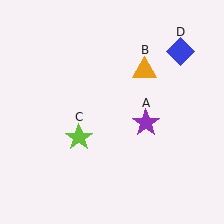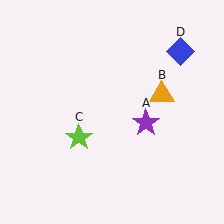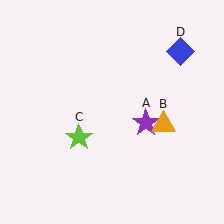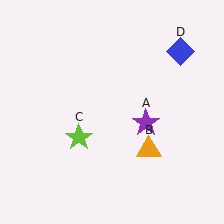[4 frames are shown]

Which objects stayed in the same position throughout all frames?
Purple star (object A) and lime star (object C) and blue diamond (object D) remained stationary.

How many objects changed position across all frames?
1 object changed position: orange triangle (object B).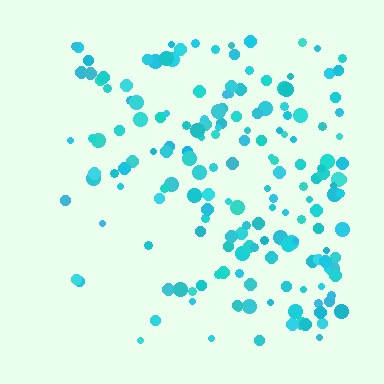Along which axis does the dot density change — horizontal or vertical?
Horizontal.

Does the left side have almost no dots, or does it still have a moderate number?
Still a moderate number, just noticeably fewer than the right.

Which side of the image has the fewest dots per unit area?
The left.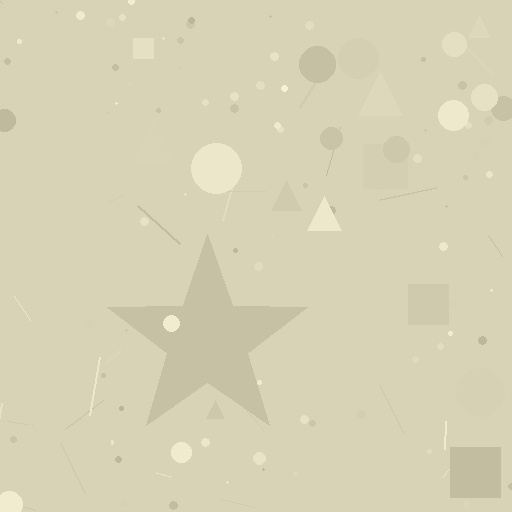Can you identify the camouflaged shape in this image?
The camouflaged shape is a star.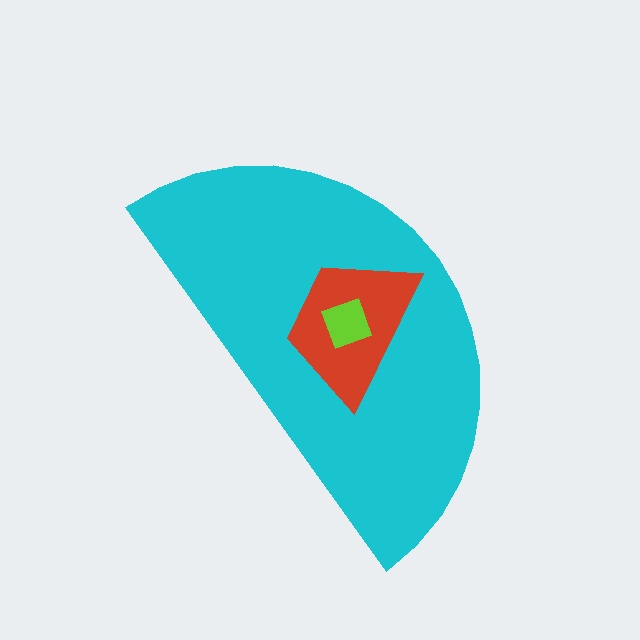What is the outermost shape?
The cyan semicircle.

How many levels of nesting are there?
3.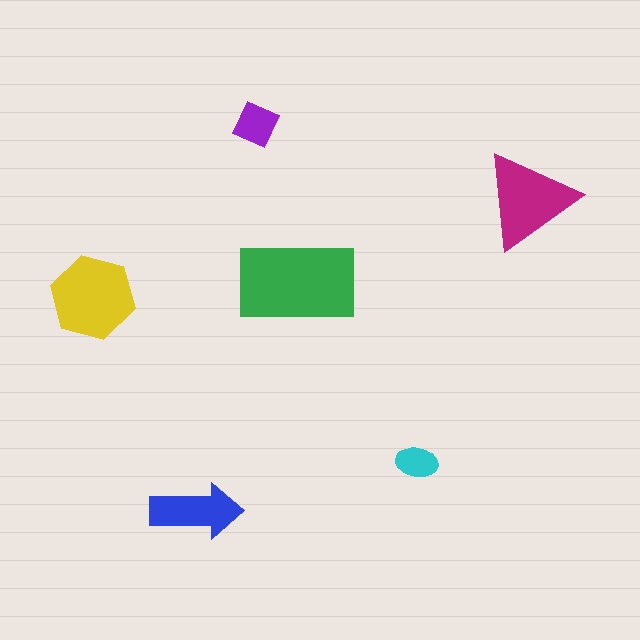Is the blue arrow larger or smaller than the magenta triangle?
Smaller.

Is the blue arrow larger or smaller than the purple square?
Larger.